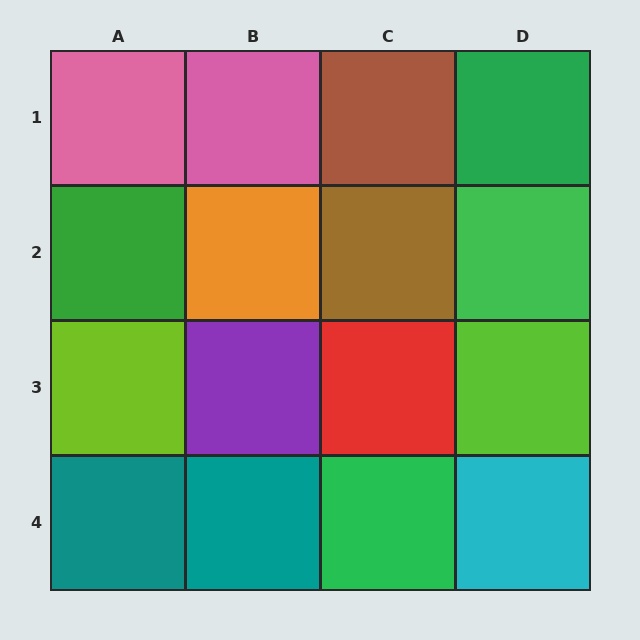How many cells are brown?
2 cells are brown.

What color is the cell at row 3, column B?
Purple.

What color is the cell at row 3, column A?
Lime.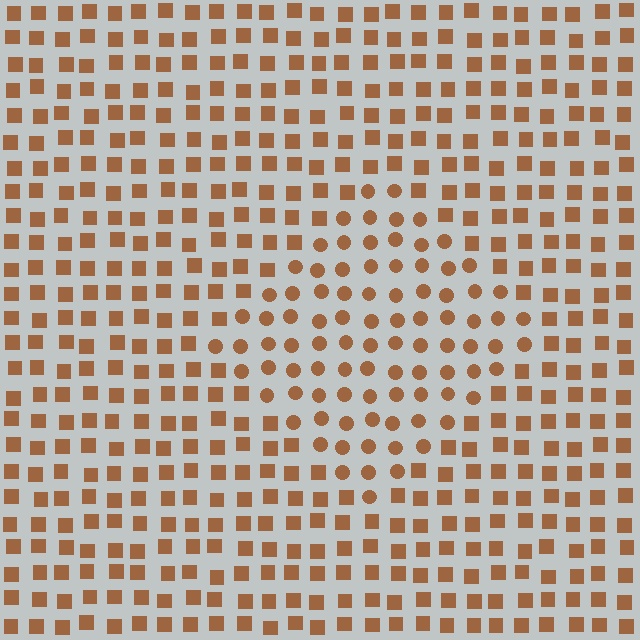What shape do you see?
I see a diamond.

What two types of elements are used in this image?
The image uses circles inside the diamond region and squares outside it.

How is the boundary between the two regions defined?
The boundary is defined by a change in element shape: circles inside vs. squares outside. All elements share the same color and spacing.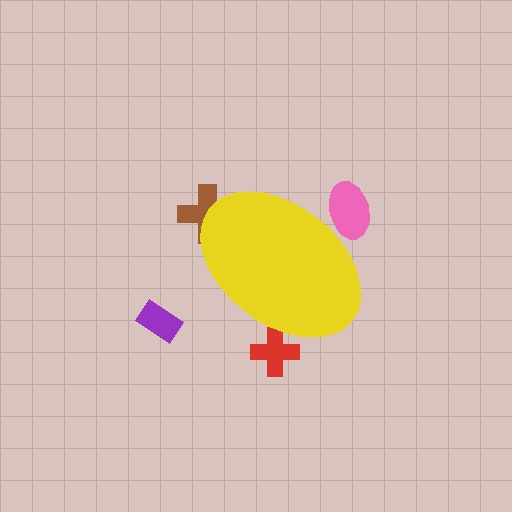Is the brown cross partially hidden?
Yes, the brown cross is partially hidden behind the yellow ellipse.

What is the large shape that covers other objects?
A yellow ellipse.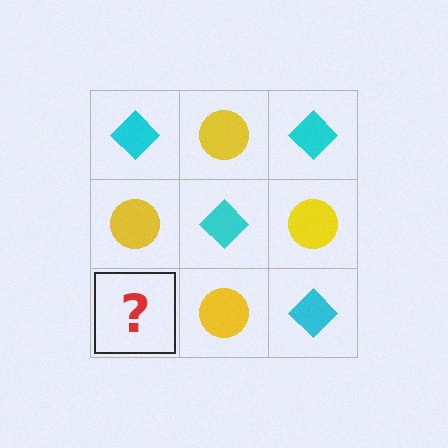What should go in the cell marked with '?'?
The missing cell should contain a cyan diamond.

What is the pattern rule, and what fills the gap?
The rule is that it alternates cyan diamond and yellow circle in a checkerboard pattern. The gap should be filled with a cyan diamond.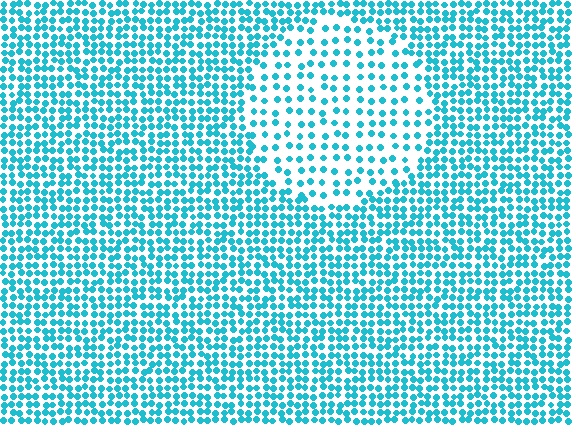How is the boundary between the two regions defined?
The boundary is defined by a change in element density (approximately 2.1x ratio). All elements are the same color, size, and shape.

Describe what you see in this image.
The image contains small cyan elements arranged at two different densities. A circle-shaped region is visible where the elements are less densely packed than the surrounding area.